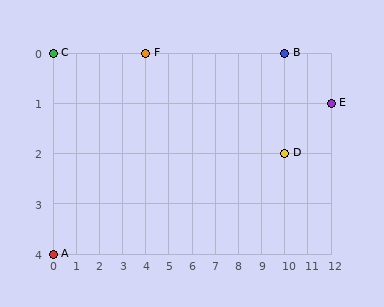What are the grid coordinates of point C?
Point C is at grid coordinates (0, 0).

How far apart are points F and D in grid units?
Points F and D are 6 columns and 2 rows apart (about 6.3 grid units diagonally).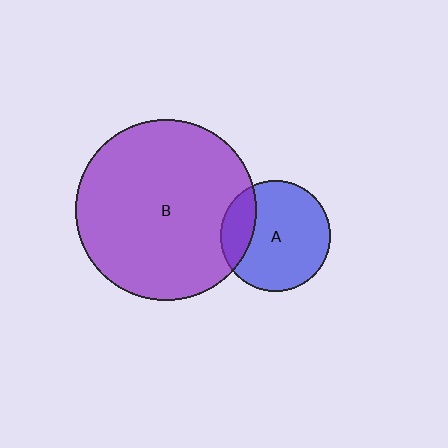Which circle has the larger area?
Circle B (purple).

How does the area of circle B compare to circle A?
Approximately 2.7 times.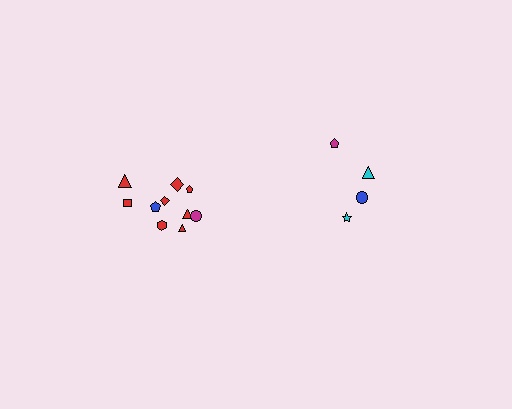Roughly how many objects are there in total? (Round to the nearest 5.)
Roughly 15 objects in total.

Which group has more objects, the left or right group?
The left group.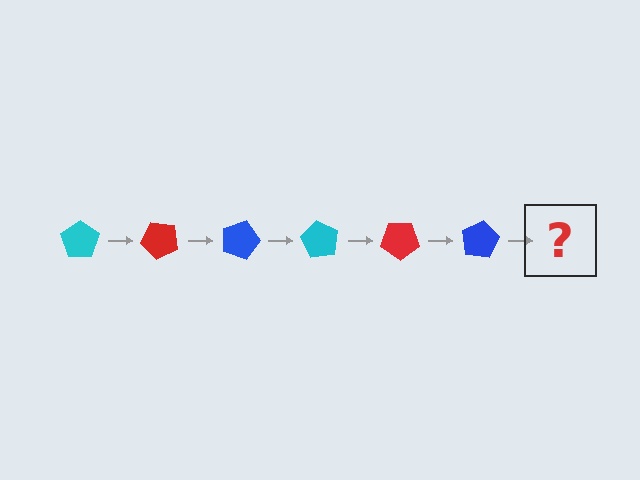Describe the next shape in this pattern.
It should be a cyan pentagon, rotated 270 degrees from the start.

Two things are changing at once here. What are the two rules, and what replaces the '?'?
The two rules are that it rotates 45 degrees each step and the color cycles through cyan, red, and blue. The '?' should be a cyan pentagon, rotated 270 degrees from the start.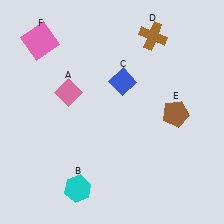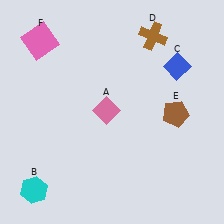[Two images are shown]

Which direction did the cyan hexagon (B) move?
The cyan hexagon (B) moved left.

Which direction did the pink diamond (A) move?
The pink diamond (A) moved right.